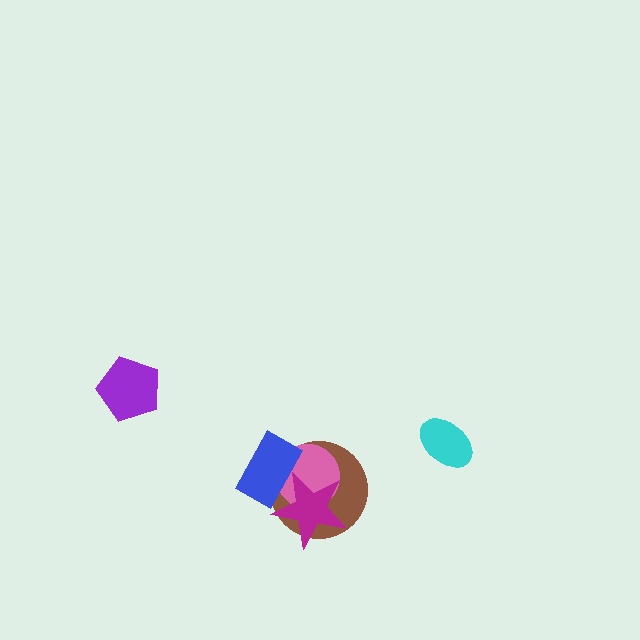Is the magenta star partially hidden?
Yes, it is partially covered by another shape.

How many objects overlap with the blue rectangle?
3 objects overlap with the blue rectangle.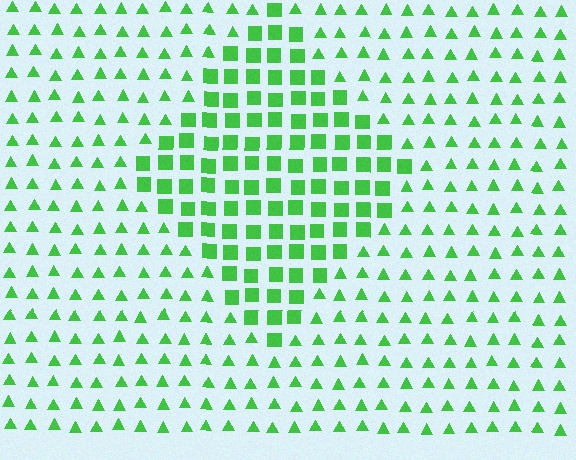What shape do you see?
I see a diamond.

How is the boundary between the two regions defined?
The boundary is defined by a change in element shape: squares inside vs. triangles outside. All elements share the same color and spacing.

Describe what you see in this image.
The image is filled with small green elements arranged in a uniform grid. A diamond-shaped region contains squares, while the surrounding area contains triangles. The boundary is defined purely by the change in element shape.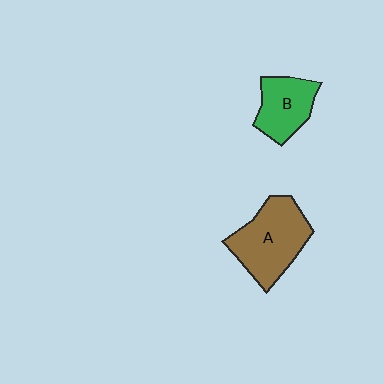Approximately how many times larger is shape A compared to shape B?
Approximately 1.5 times.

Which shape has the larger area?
Shape A (brown).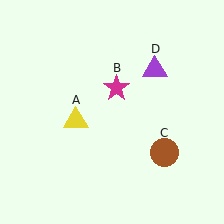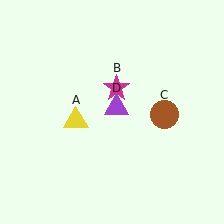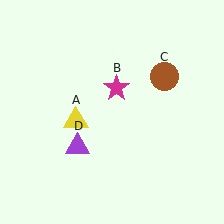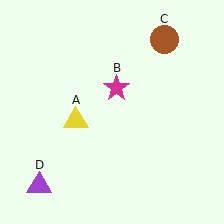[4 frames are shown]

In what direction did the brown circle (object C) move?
The brown circle (object C) moved up.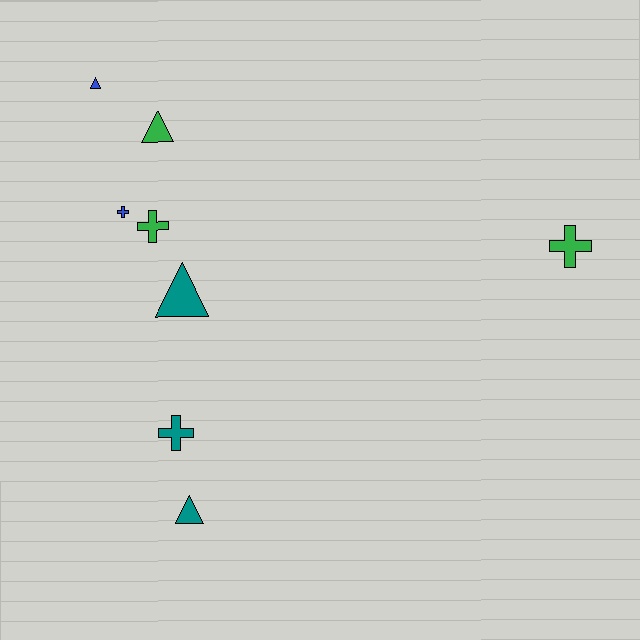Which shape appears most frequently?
Triangle, with 4 objects.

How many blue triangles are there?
There is 1 blue triangle.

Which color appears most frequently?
Teal, with 3 objects.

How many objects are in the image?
There are 8 objects.